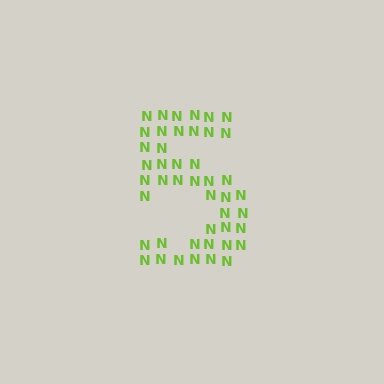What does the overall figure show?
The overall figure shows the digit 5.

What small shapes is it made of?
It is made of small letter N's.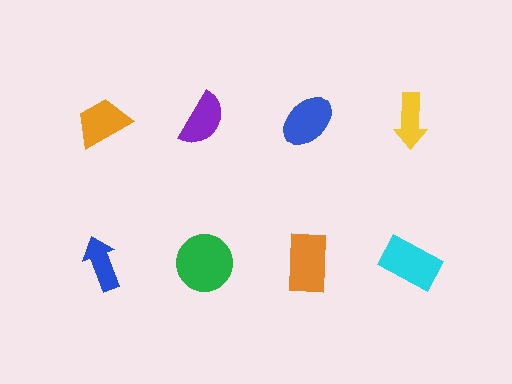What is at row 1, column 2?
A purple semicircle.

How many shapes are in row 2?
4 shapes.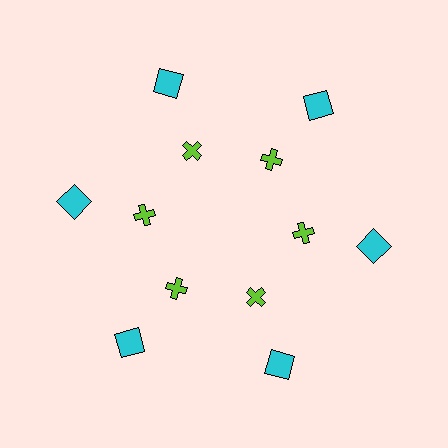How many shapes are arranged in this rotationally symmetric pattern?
There are 12 shapes, arranged in 6 groups of 2.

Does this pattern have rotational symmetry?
Yes, this pattern has 6-fold rotational symmetry. It looks the same after rotating 60 degrees around the center.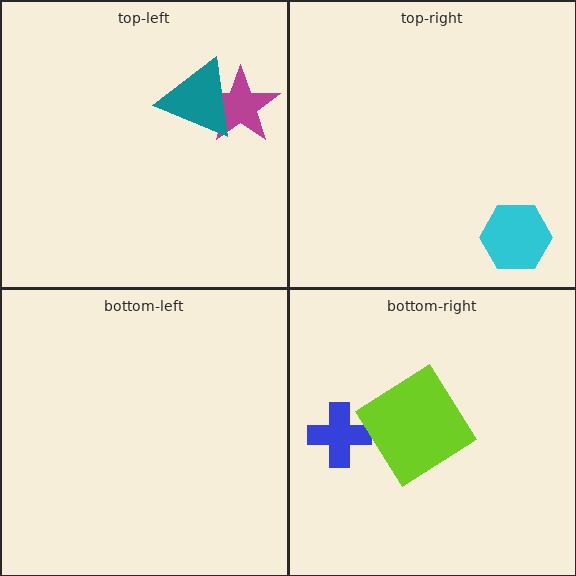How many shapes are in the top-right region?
1.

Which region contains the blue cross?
The bottom-right region.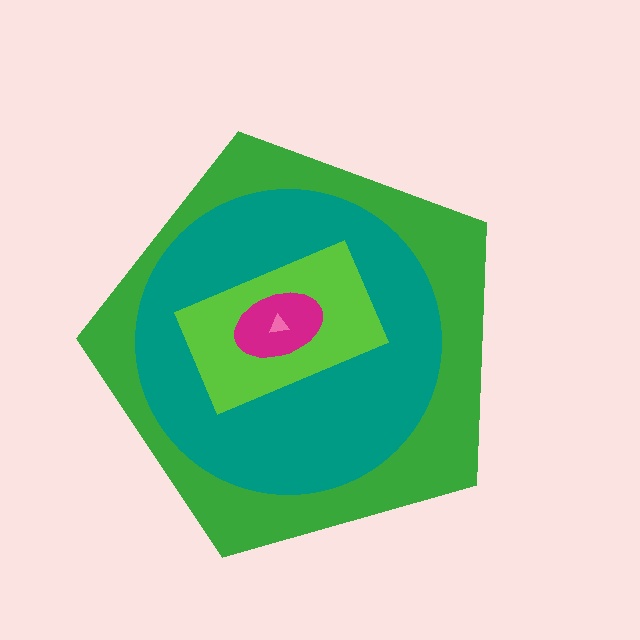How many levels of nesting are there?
5.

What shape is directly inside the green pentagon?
The teal circle.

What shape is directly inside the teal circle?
The lime rectangle.